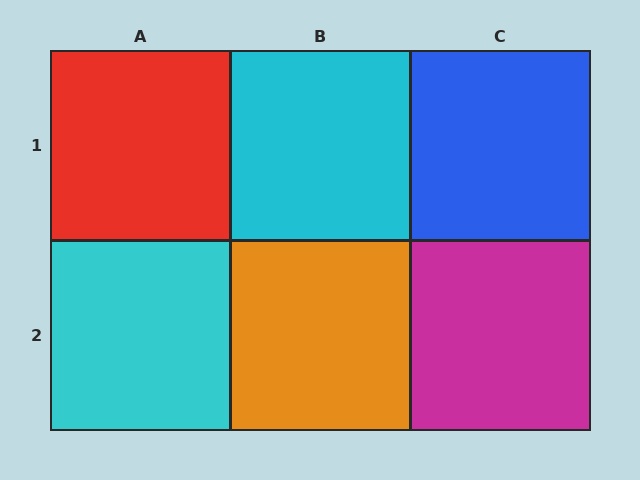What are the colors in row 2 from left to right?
Cyan, orange, magenta.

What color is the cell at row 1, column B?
Cyan.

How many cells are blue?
1 cell is blue.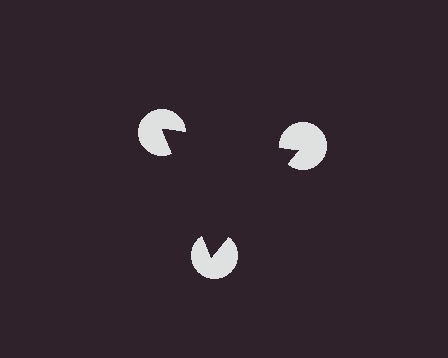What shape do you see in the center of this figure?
An illusory triangle — its edges are inferred from the aligned wedge cuts in the pac-man discs, not physically drawn.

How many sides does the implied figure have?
3 sides.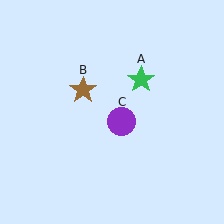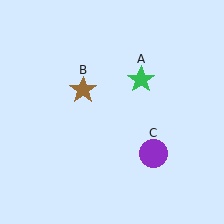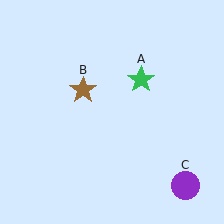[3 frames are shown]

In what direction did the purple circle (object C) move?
The purple circle (object C) moved down and to the right.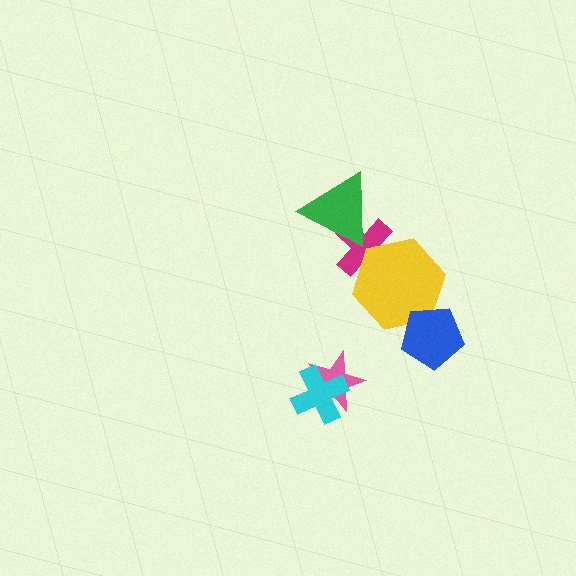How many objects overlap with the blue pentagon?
1 object overlaps with the blue pentagon.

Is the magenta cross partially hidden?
Yes, it is partially covered by another shape.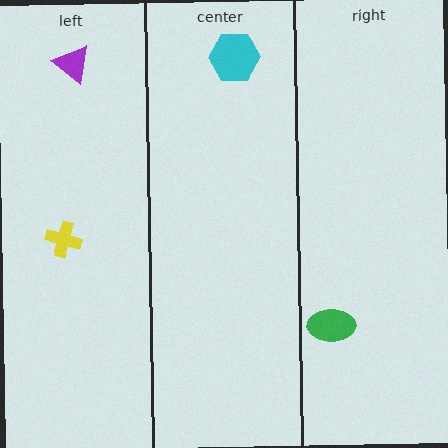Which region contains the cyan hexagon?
The center region.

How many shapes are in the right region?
1.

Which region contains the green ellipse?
The right region.